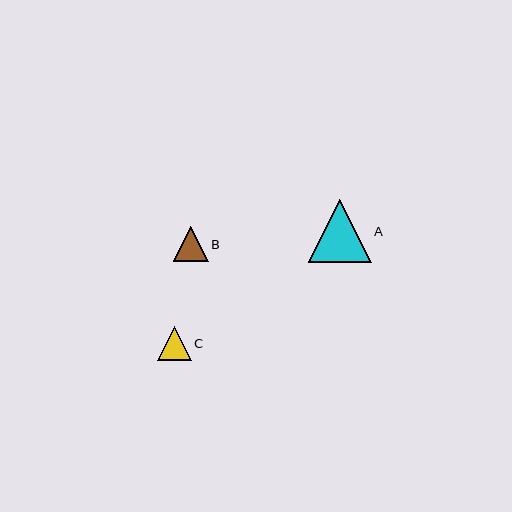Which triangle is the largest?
Triangle A is the largest with a size of approximately 63 pixels.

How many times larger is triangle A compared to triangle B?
Triangle A is approximately 1.8 times the size of triangle B.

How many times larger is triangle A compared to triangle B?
Triangle A is approximately 1.8 times the size of triangle B.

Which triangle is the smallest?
Triangle C is the smallest with a size of approximately 34 pixels.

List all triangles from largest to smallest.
From largest to smallest: A, B, C.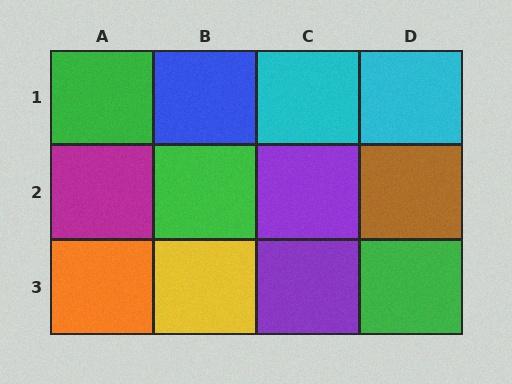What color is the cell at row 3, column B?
Yellow.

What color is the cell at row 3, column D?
Green.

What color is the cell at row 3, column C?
Purple.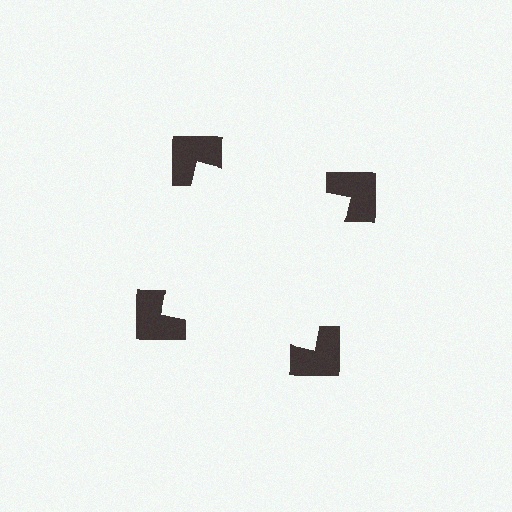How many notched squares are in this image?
There are 4 — one at each vertex of the illusory square.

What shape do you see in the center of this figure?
An illusory square — its edges are inferred from the aligned wedge cuts in the notched squares, not physically drawn.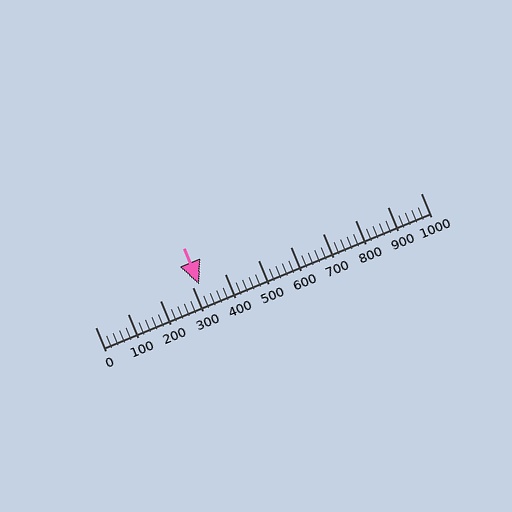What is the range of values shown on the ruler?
The ruler shows values from 0 to 1000.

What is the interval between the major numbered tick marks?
The major tick marks are spaced 100 units apart.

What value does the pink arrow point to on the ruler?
The pink arrow points to approximately 320.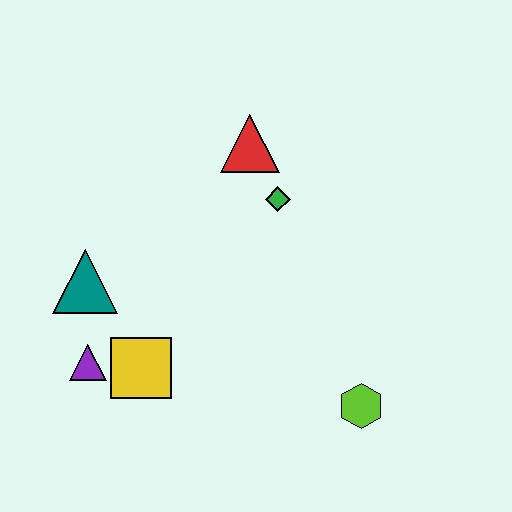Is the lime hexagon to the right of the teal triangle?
Yes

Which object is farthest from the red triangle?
The lime hexagon is farthest from the red triangle.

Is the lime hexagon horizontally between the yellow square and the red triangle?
No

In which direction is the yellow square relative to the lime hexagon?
The yellow square is to the left of the lime hexagon.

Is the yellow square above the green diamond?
No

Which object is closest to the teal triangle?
The purple triangle is closest to the teal triangle.